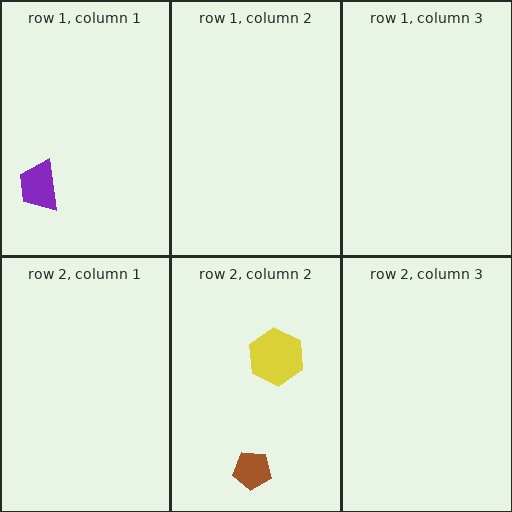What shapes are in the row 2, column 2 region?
The yellow hexagon, the brown pentagon.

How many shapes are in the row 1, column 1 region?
1.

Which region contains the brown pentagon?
The row 2, column 2 region.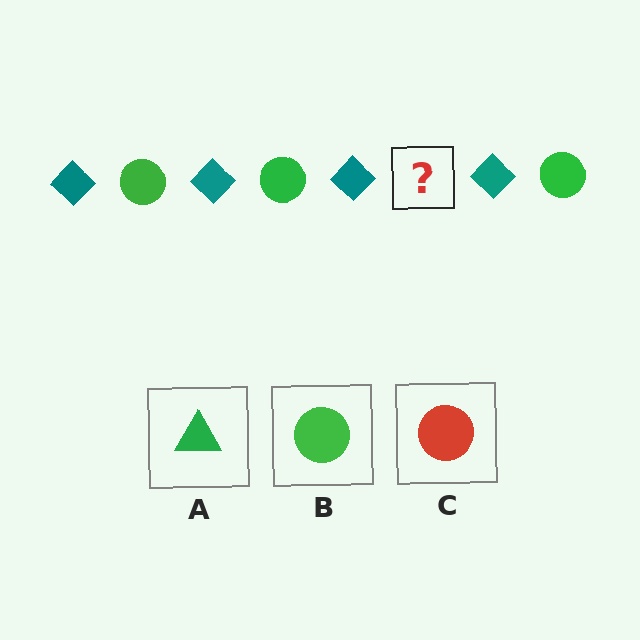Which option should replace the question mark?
Option B.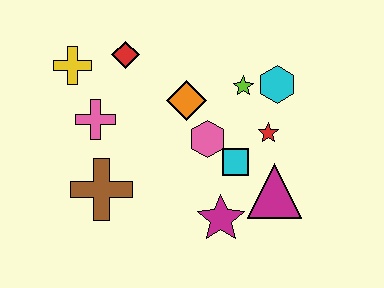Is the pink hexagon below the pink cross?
Yes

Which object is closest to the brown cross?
The pink cross is closest to the brown cross.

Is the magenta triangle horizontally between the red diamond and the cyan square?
No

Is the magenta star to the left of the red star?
Yes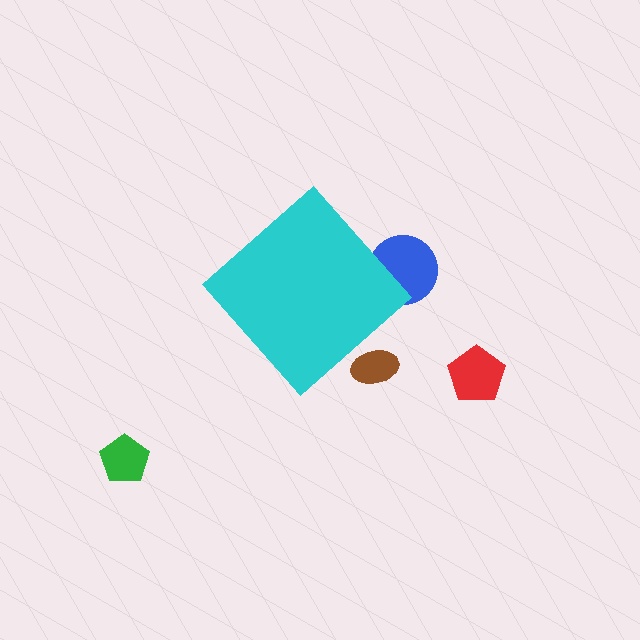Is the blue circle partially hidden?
Yes, the blue circle is partially hidden behind the cyan diamond.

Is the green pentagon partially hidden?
No, the green pentagon is fully visible.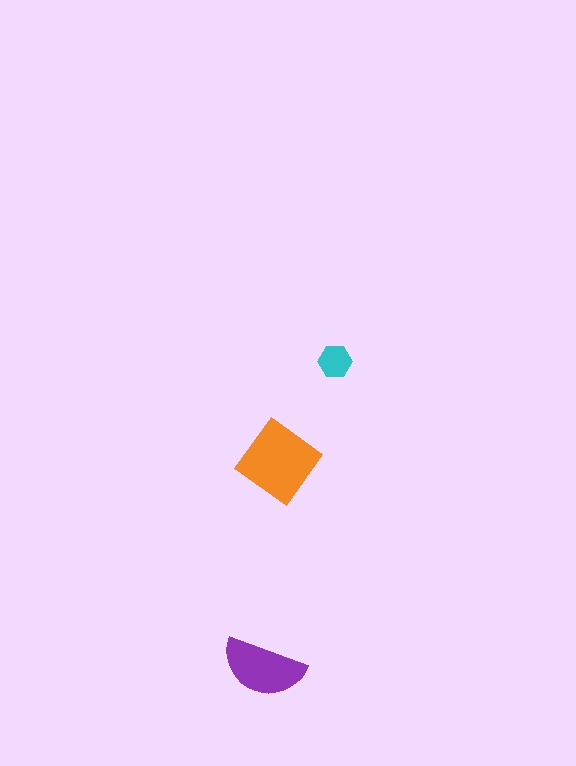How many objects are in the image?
There are 3 objects in the image.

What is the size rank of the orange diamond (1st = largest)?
1st.